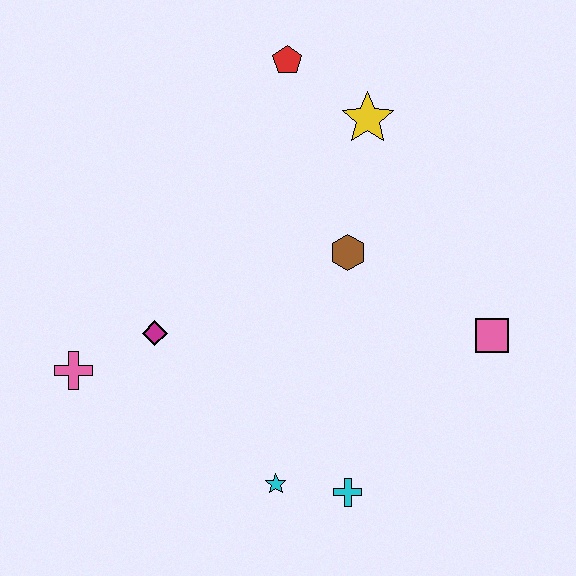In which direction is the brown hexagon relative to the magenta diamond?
The brown hexagon is to the right of the magenta diamond.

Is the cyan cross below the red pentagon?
Yes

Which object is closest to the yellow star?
The red pentagon is closest to the yellow star.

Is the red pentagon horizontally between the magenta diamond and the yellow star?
Yes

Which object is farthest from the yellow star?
The pink cross is farthest from the yellow star.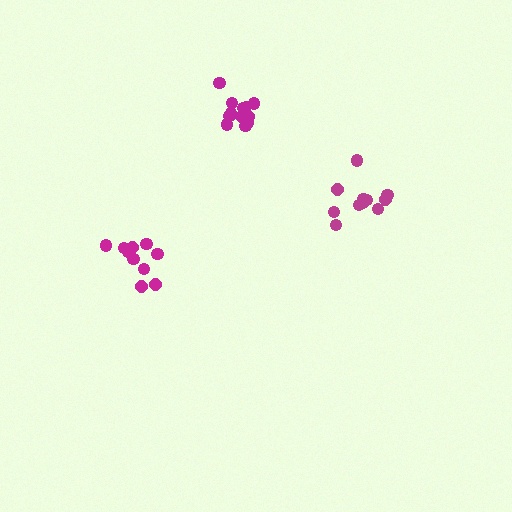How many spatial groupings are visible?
There are 3 spatial groupings.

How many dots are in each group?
Group 1: 10 dots, Group 2: 11 dots, Group 3: 12 dots (33 total).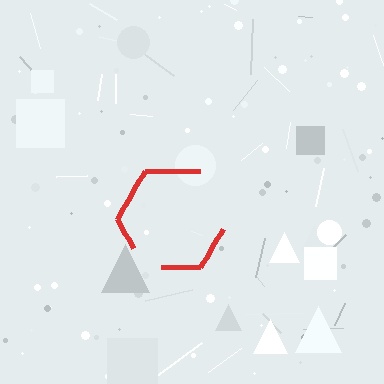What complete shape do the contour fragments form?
The contour fragments form a hexagon.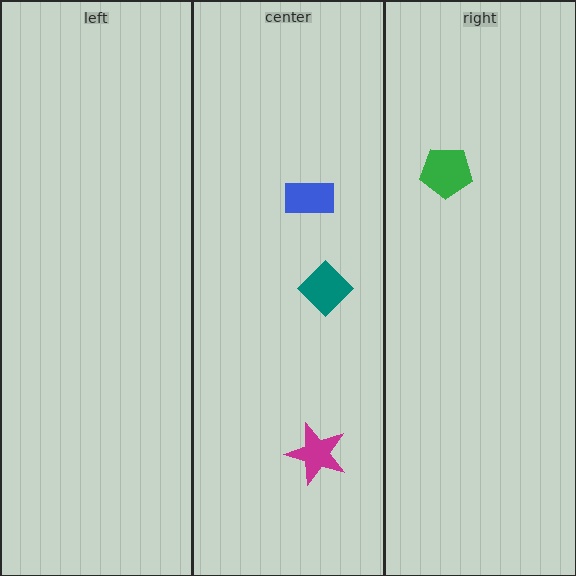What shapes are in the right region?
The green pentagon.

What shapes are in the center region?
The teal diamond, the blue rectangle, the magenta star.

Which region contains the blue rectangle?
The center region.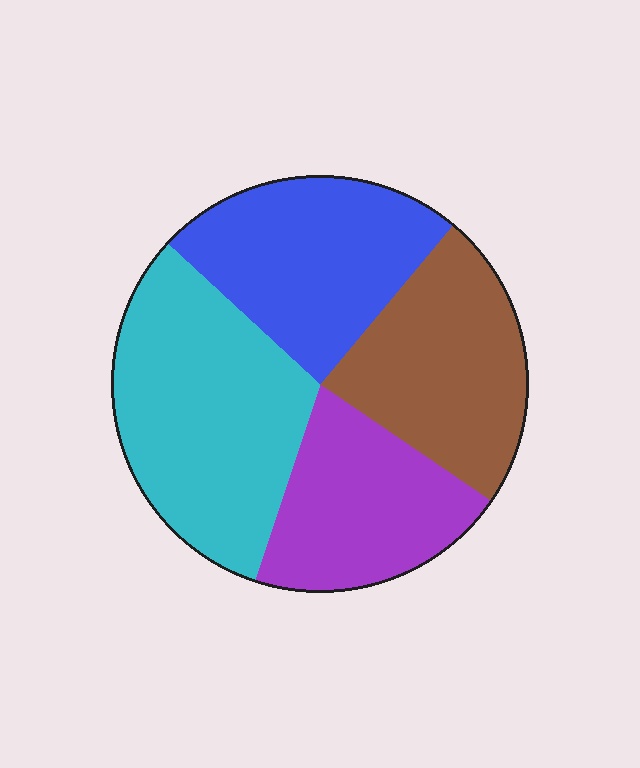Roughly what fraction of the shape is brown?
Brown covers around 25% of the shape.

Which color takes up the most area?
Cyan, at roughly 30%.